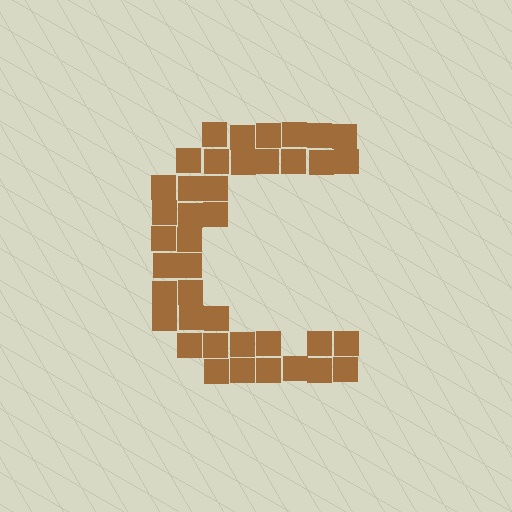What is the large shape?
The large shape is the letter C.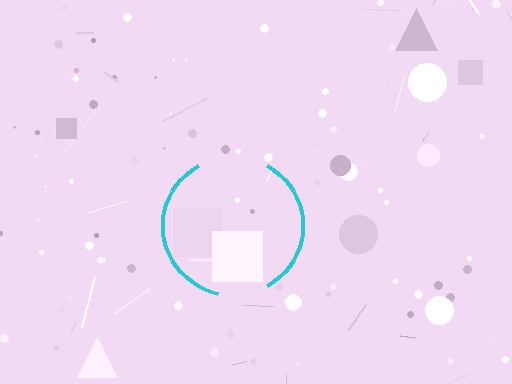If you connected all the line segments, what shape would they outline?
They would outline a circle.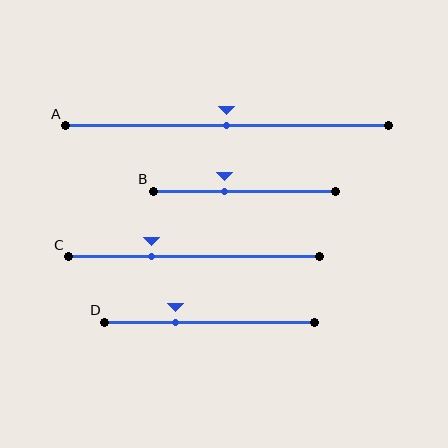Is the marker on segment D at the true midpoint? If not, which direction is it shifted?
No, the marker on segment D is shifted to the left by about 16% of the segment length.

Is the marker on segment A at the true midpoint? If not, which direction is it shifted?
Yes, the marker on segment A is at the true midpoint.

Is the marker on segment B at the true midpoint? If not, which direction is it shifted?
No, the marker on segment B is shifted to the left by about 11% of the segment length.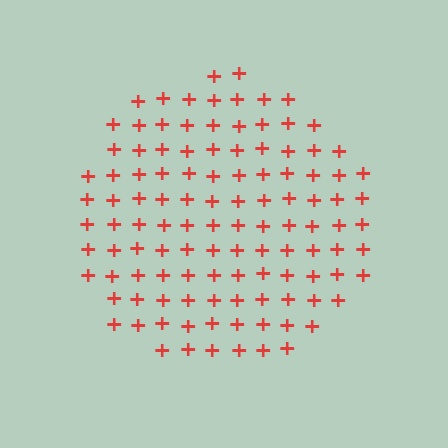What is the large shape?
The large shape is a circle.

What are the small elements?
The small elements are plus signs.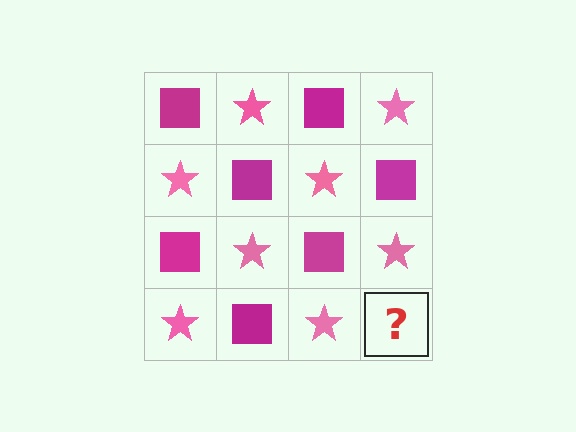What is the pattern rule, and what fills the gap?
The rule is that it alternates magenta square and pink star in a checkerboard pattern. The gap should be filled with a magenta square.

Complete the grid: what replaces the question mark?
The question mark should be replaced with a magenta square.